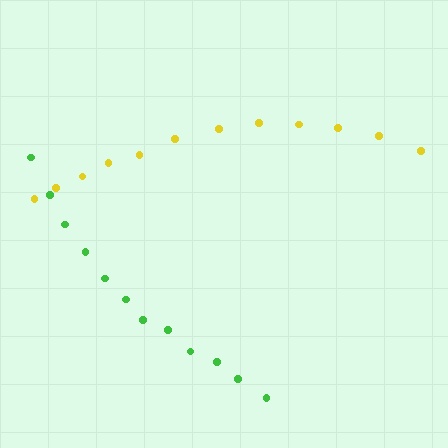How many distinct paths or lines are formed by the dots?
There are 2 distinct paths.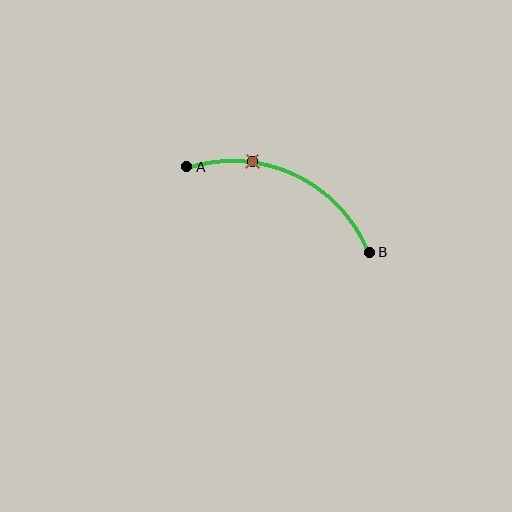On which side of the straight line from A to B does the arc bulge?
The arc bulges above the straight line connecting A and B.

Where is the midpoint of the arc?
The arc midpoint is the point on the curve farthest from the straight line joining A and B. It sits above that line.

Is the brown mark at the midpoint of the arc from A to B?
No. The brown mark lies on the arc but is closer to endpoint A. The arc midpoint would be at the point on the curve equidistant along the arc from both A and B.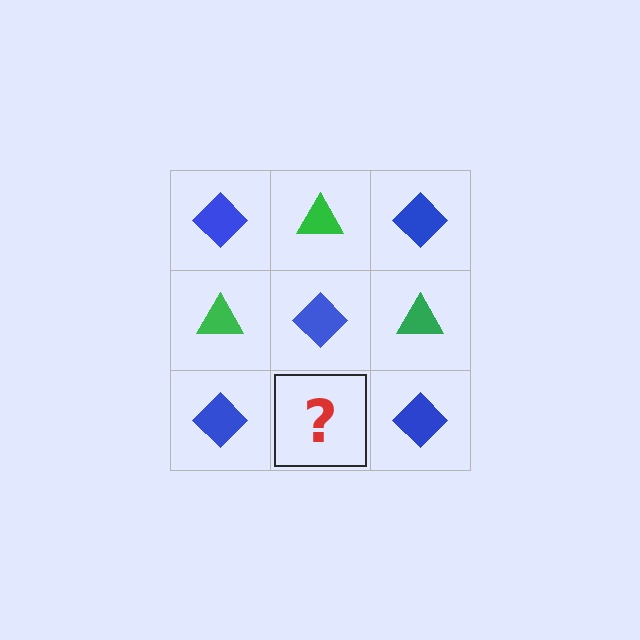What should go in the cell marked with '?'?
The missing cell should contain a green triangle.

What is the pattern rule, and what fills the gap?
The rule is that it alternates blue diamond and green triangle in a checkerboard pattern. The gap should be filled with a green triangle.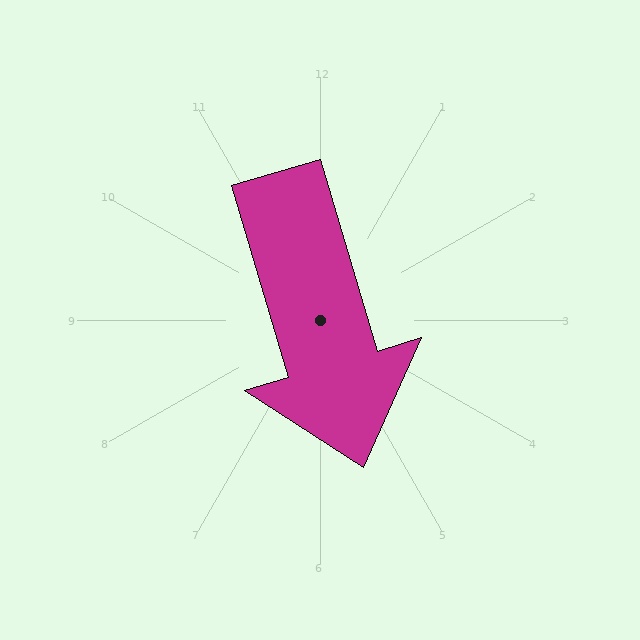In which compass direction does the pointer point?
South.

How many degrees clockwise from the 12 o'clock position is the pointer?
Approximately 163 degrees.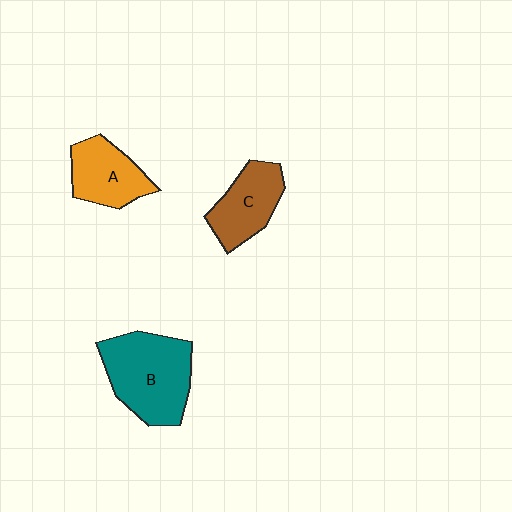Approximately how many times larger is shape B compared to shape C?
Approximately 1.6 times.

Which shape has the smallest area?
Shape A (orange).